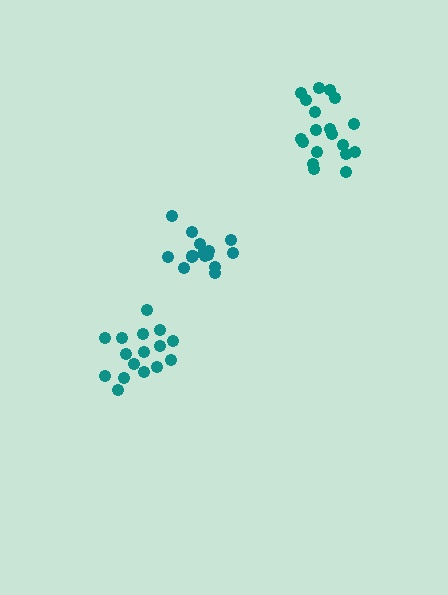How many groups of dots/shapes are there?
There are 3 groups.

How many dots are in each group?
Group 1: 19 dots, Group 2: 16 dots, Group 3: 15 dots (50 total).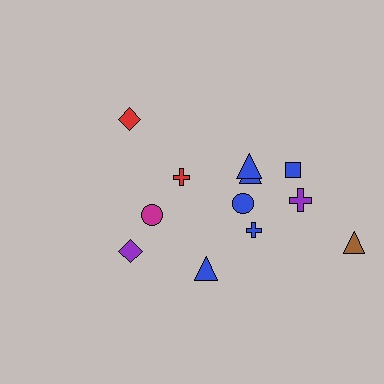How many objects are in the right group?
There are 8 objects.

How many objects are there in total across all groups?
There are 12 objects.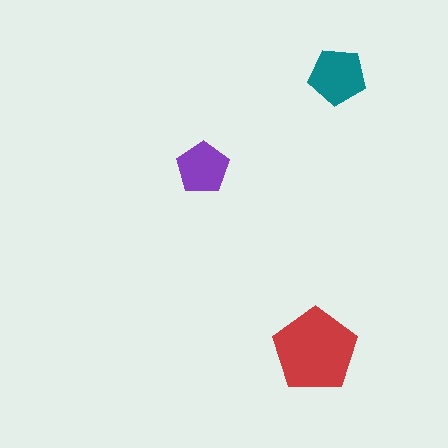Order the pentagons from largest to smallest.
the red one, the teal one, the purple one.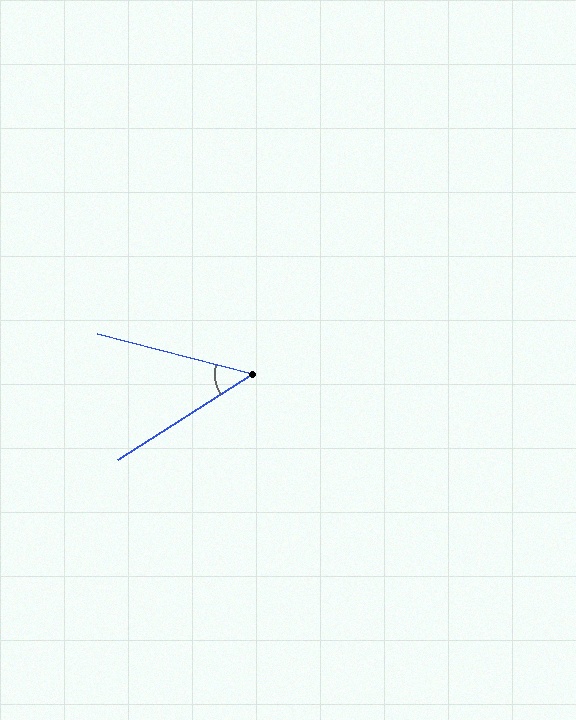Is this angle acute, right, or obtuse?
It is acute.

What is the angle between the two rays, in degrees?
Approximately 47 degrees.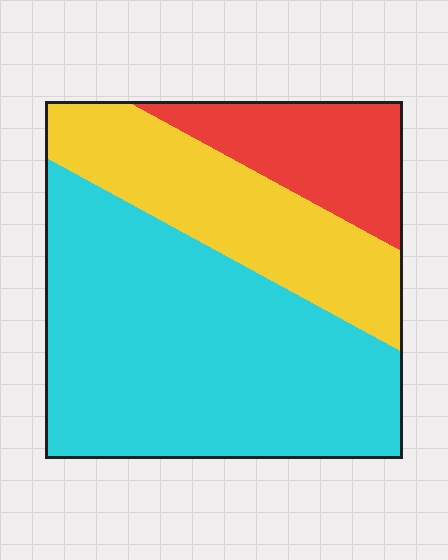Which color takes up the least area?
Red, at roughly 15%.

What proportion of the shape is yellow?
Yellow takes up about one quarter (1/4) of the shape.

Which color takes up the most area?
Cyan, at roughly 55%.